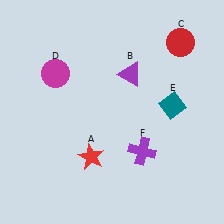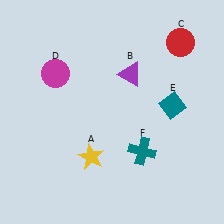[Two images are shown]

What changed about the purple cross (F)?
In Image 1, F is purple. In Image 2, it changed to teal.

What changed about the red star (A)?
In Image 1, A is red. In Image 2, it changed to yellow.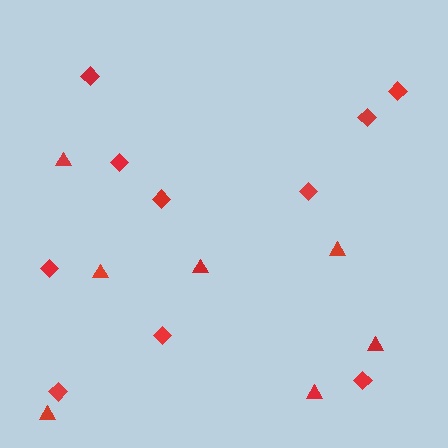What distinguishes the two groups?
There are 2 groups: one group of triangles (7) and one group of diamonds (10).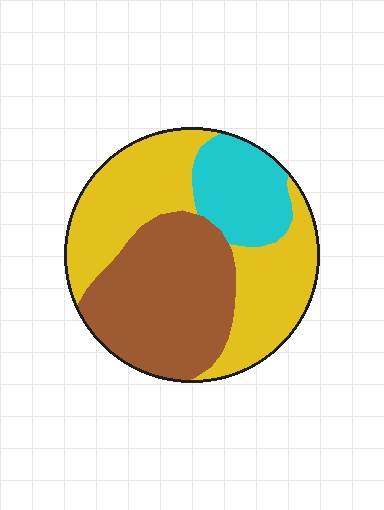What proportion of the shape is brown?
Brown takes up about three eighths (3/8) of the shape.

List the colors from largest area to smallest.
From largest to smallest: yellow, brown, cyan.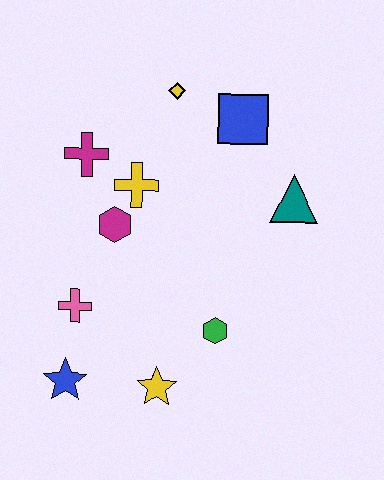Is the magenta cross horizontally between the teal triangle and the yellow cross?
No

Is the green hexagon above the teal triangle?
No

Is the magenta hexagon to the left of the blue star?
No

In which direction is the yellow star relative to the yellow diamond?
The yellow star is below the yellow diamond.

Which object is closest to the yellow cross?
The magenta hexagon is closest to the yellow cross.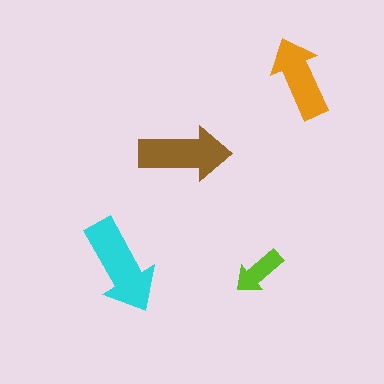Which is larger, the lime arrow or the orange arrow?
The orange one.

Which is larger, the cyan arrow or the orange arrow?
The cyan one.